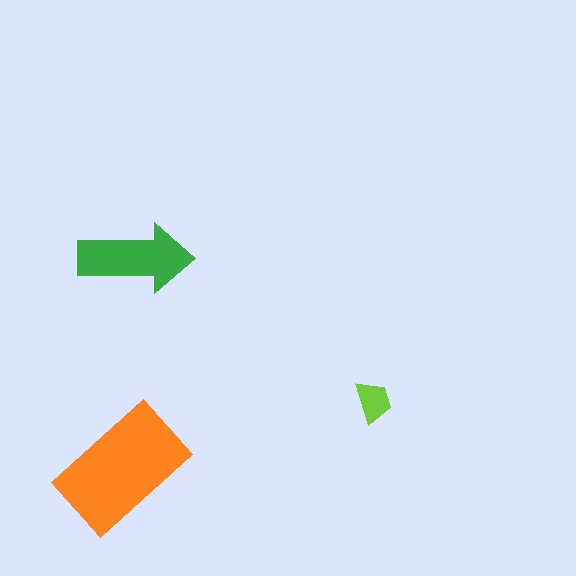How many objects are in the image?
There are 3 objects in the image.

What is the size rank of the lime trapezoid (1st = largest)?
3rd.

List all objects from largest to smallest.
The orange rectangle, the green arrow, the lime trapezoid.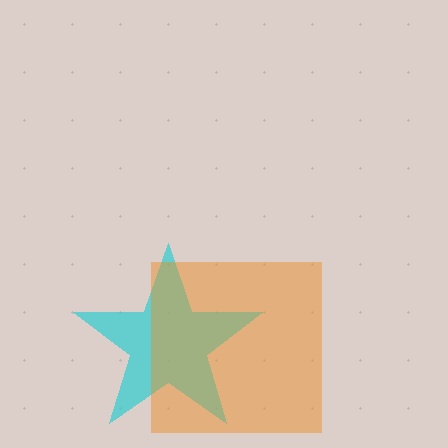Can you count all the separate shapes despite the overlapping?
Yes, there are 2 separate shapes.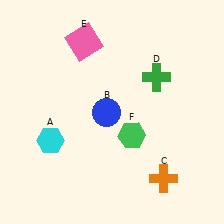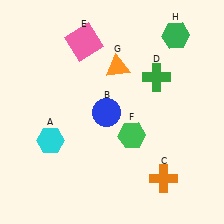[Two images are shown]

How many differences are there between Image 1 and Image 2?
There are 2 differences between the two images.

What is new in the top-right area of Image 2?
An orange triangle (G) was added in the top-right area of Image 2.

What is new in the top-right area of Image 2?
A green hexagon (H) was added in the top-right area of Image 2.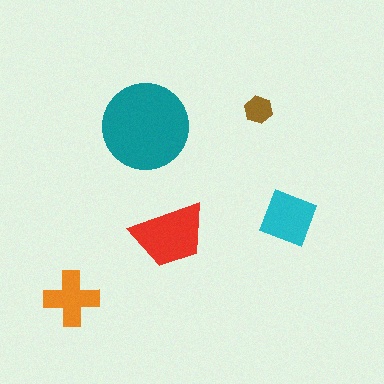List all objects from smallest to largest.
The brown hexagon, the orange cross, the cyan diamond, the red trapezoid, the teal circle.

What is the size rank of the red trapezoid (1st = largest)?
2nd.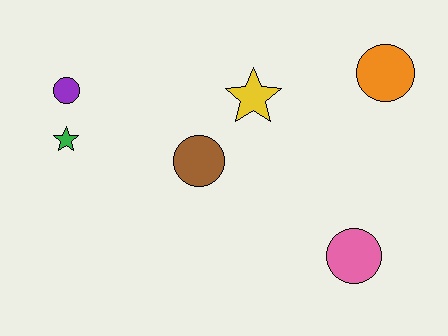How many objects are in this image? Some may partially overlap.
There are 6 objects.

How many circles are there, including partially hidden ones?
There are 4 circles.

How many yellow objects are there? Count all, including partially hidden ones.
There is 1 yellow object.